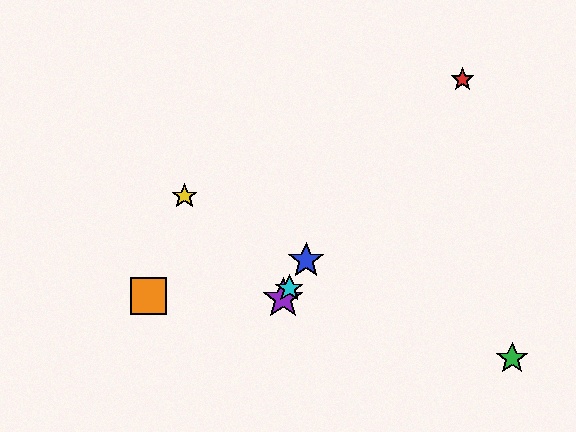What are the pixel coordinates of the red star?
The red star is at (462, 80).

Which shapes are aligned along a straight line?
The blue star, the purple star, the cyan star are aligned along a straight line.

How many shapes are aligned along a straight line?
3 shapes (the blue star, the purple star, the cyan star) are aligned along a straight line.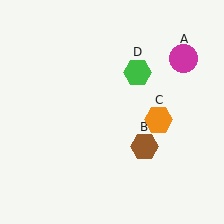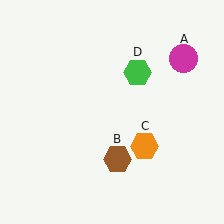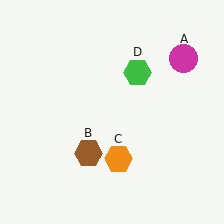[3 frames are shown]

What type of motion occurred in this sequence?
The brown hexagon (object B), orange hexagon (object C) rotated clockwise around the center of the scene.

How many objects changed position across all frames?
2 objects changed position: brown hexagon (object B), orange hexagon (object C).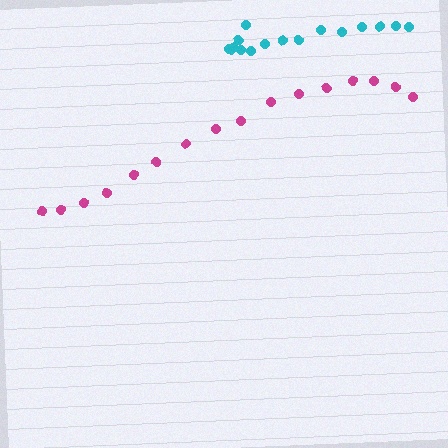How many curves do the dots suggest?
There are 2 distinct paths.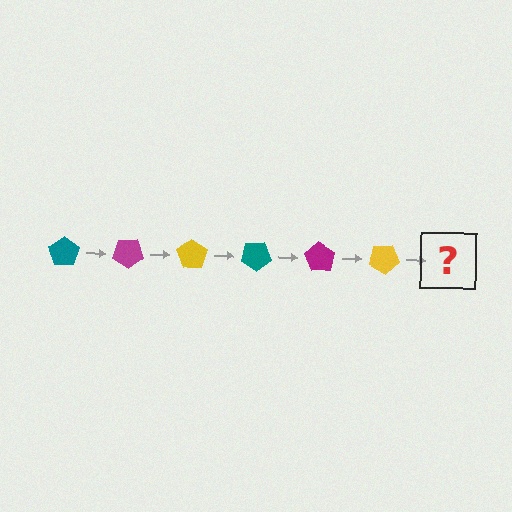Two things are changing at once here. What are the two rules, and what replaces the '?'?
The two rules are that it rotates 35 degrees each step and the color cycles through teal, magenta, and yellow. The '?' should be a teal pentagon, rotated 210 degrees from the start.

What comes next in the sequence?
The next element should be a teal pentagon, rotated 210 degrees from the start.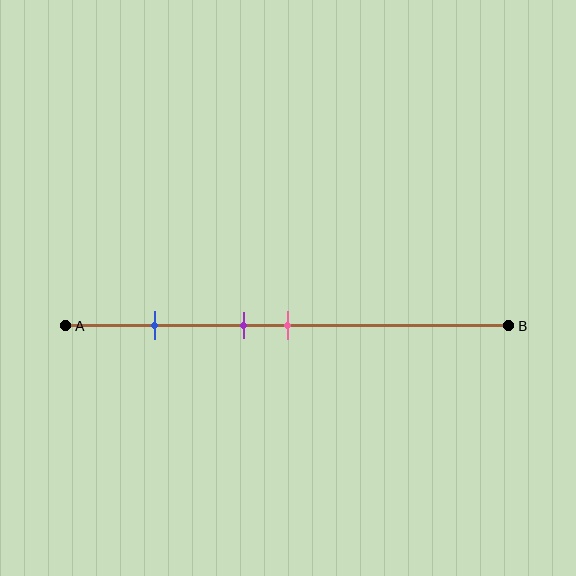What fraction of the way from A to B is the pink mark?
The pink mark is approximately 50% (0.5) of the way from A to B.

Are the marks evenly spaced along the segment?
No, the marks are not evenly spaced.